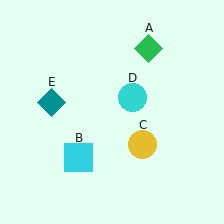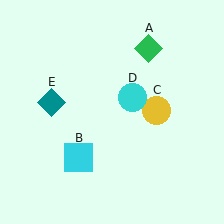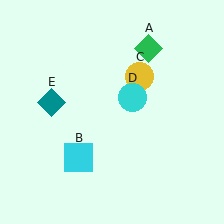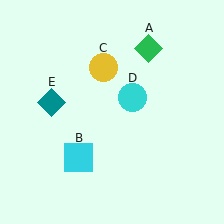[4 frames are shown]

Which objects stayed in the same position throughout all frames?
Green diamond (object A) and cyan square (object B) and cyan circle (object D) and teal diamond (object E) remained stationary.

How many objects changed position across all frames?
1 object changed position: yellow circle (object C).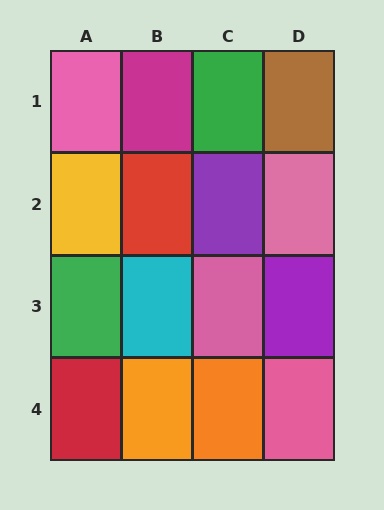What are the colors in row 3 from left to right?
Green, cyan, pink, purple.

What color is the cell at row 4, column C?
Orange.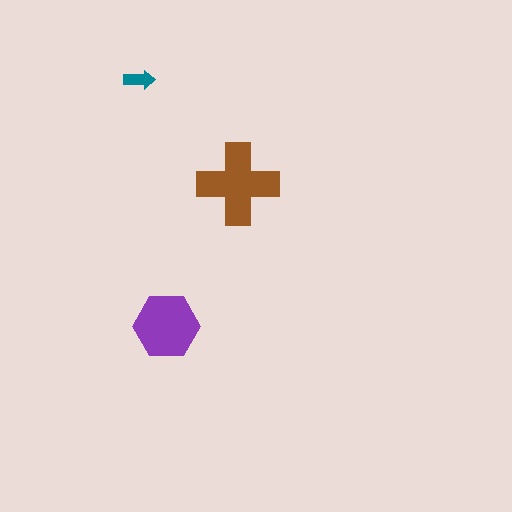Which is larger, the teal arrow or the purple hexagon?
The purple hexagon.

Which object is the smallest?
The teal arrow.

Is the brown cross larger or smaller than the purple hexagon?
Larger.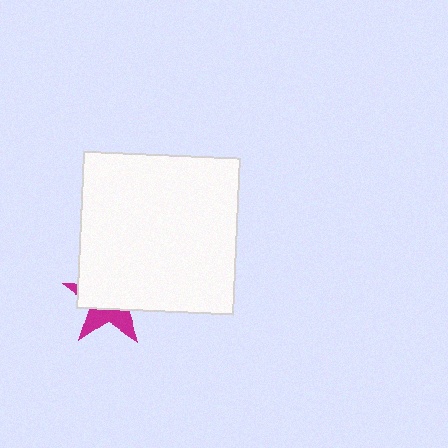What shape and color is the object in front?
The object in front is a white square.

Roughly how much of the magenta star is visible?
A small part of it is visible (roughly 35%).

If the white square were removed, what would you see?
You would see the complete magenta star.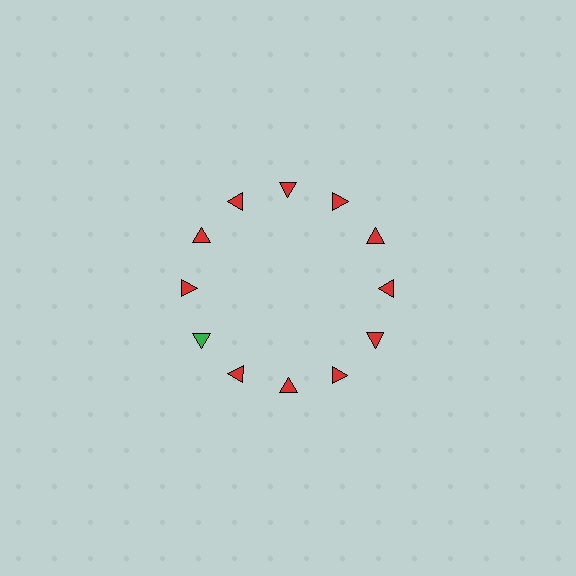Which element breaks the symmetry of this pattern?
The green triangle at roughly the 8 o'clock position breaks the symmetry. All other shapes are red triangles.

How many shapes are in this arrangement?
There are 12 shapes arranged in a ring pattern.